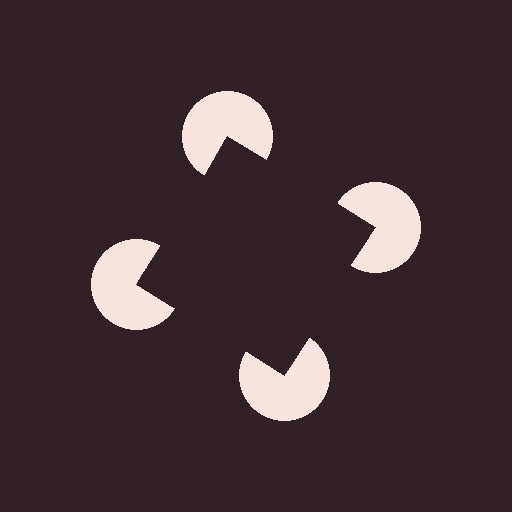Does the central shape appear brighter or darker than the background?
It typically appears slightly darker than the background, even though no actual brightness change is drawn.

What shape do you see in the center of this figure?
An illusory square — its edges are inferred from the aligned wedge cuts in the pac-man discs, not physically drawn.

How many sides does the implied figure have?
4 sides.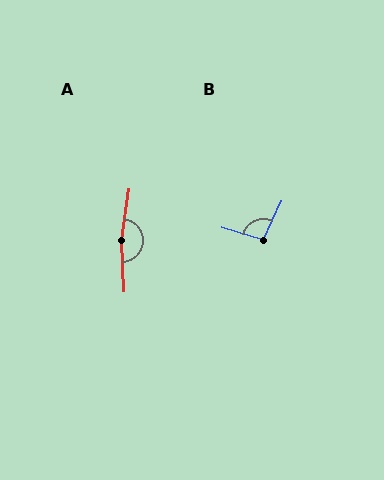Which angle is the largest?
A, at approximately 169 degrees.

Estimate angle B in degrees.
Approximately 99 degrees.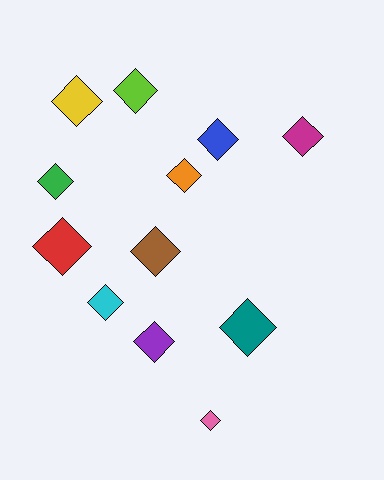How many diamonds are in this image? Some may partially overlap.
There are 12 diamonds.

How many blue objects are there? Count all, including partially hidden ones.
There is 1 blue object.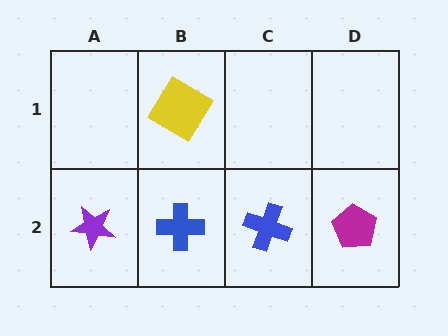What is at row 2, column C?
A blue cross.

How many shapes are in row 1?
1 shape.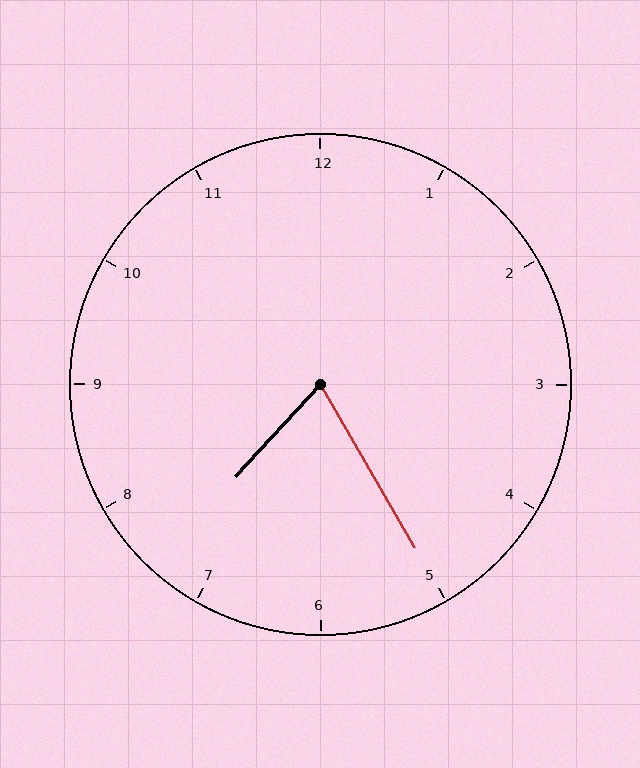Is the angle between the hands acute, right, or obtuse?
It is acute.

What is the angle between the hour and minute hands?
Approximately 72 degrees.